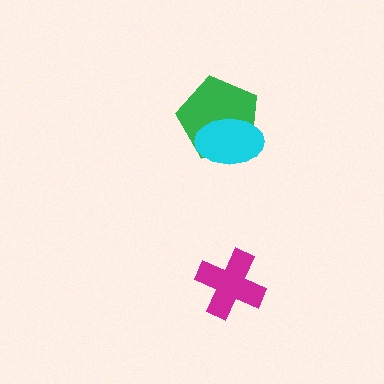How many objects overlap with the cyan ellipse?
1 object overlaps with the cyan ellipse.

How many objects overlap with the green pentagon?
1 object overlaps with the green pentagon.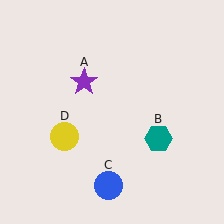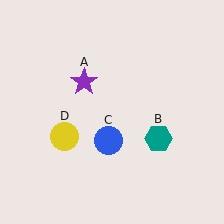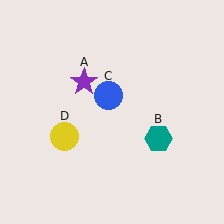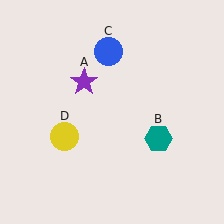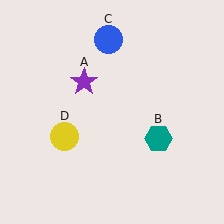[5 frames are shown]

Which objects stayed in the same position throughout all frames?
Purple star (object A) and teal hexagon (object B) and yellow circle (object D) remained stationary.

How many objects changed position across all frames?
1 object changed position: blue circle (object C).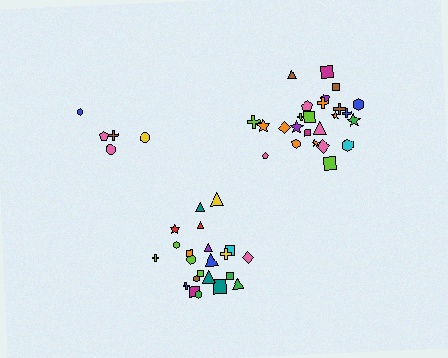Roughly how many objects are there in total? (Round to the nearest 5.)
Roughly 50 objects in total.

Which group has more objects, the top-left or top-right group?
The top-right group.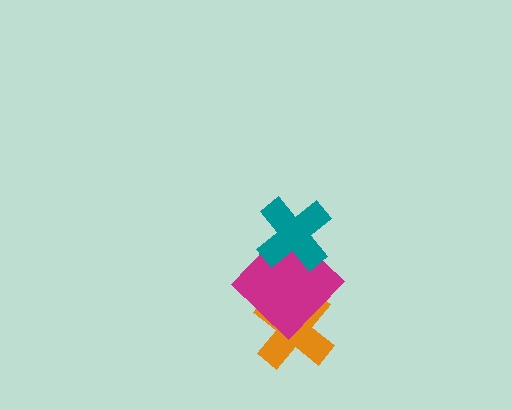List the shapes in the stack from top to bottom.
From top to bottom: the teal cross, the magenta diamond, the orange cross.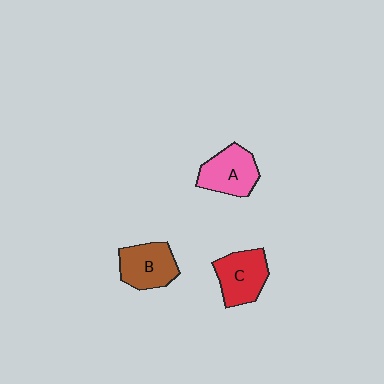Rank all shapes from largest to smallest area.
From largest to smallest: C (red), B (brown), A (pink).